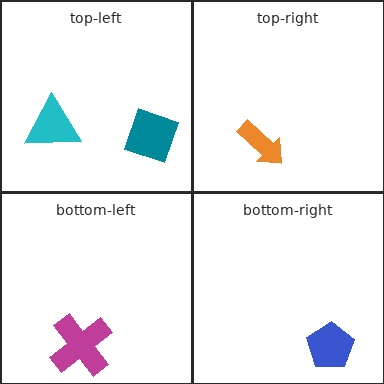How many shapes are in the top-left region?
2.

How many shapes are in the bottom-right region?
1.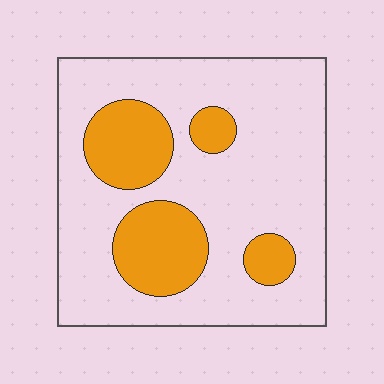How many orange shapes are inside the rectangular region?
4.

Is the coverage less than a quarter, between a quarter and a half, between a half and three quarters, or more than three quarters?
Less than a quarter.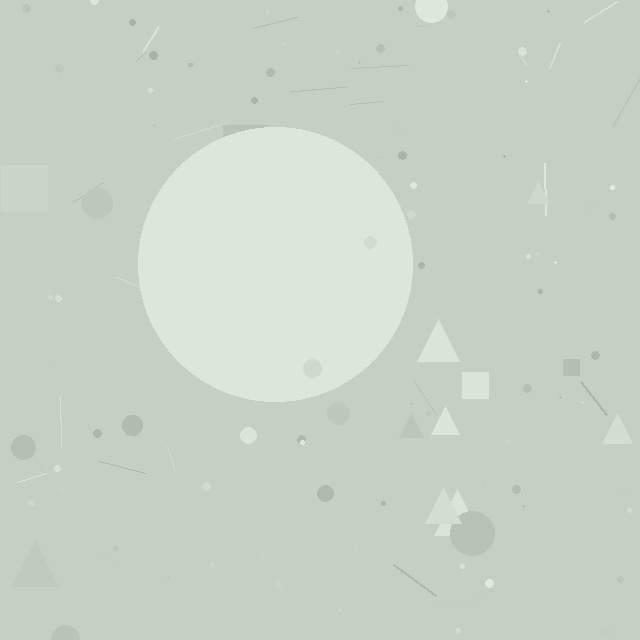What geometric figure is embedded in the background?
A circle is embedded in the background.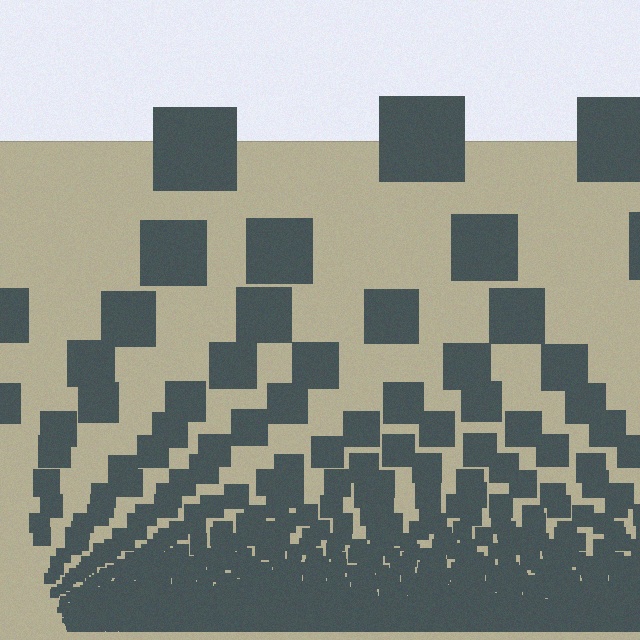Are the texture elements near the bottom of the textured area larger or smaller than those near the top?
Smaller. The gradient is inverted — elements near the bottom are smaller and denser.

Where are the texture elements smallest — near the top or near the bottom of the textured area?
Near the bottom.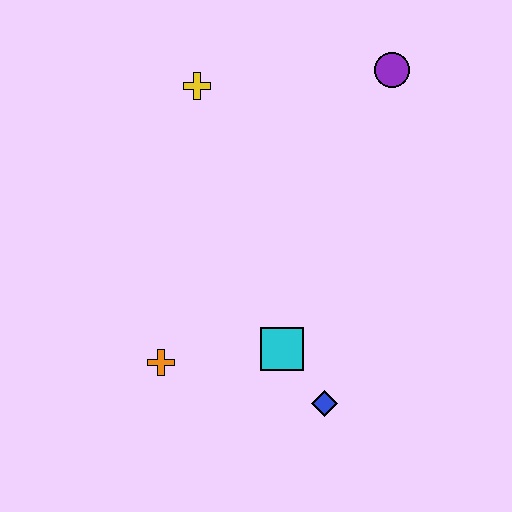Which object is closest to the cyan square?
The blue diamond is closest to the cyan square.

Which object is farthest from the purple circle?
The orange cross is farthest from the purple circle.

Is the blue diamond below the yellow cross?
Yes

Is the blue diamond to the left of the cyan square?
No